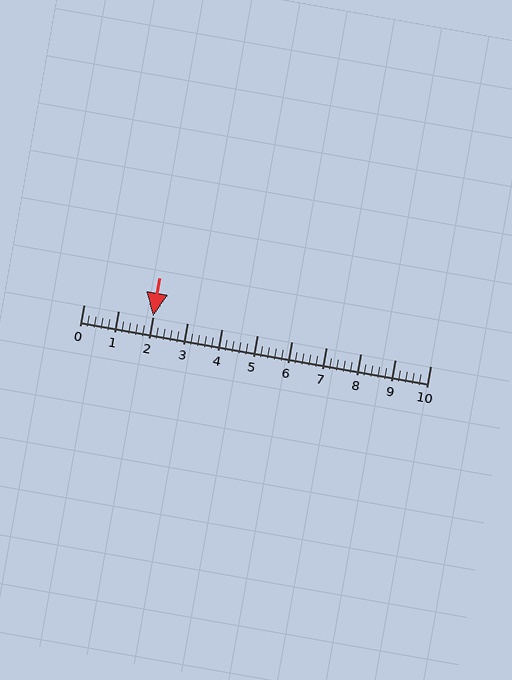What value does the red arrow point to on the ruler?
The red arrow points to approximately 2.0.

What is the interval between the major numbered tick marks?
The major tick marks are spaced 1 units apart.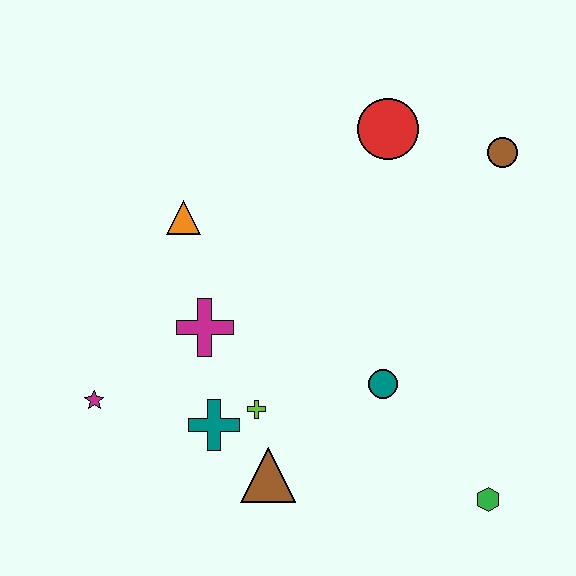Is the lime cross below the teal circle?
Yes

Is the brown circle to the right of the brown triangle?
Yes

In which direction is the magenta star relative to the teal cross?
The magenta star is to the left of the teal cross.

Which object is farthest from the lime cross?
The brown circle is farthest from the lime cross.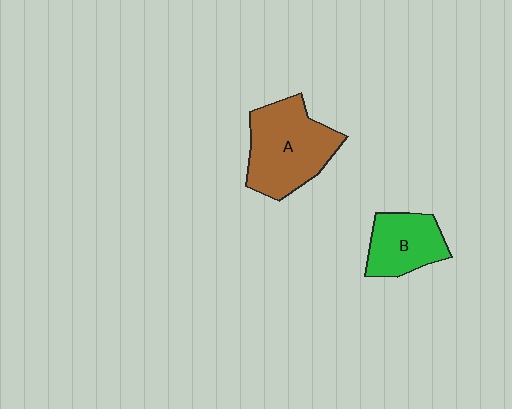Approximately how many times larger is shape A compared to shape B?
Approximately 1.6 times.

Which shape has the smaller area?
Shape B (green).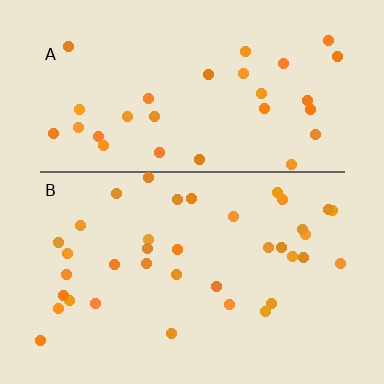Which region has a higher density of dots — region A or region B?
B (the bottom).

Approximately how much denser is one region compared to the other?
Approximately 1.2× — region B over region A.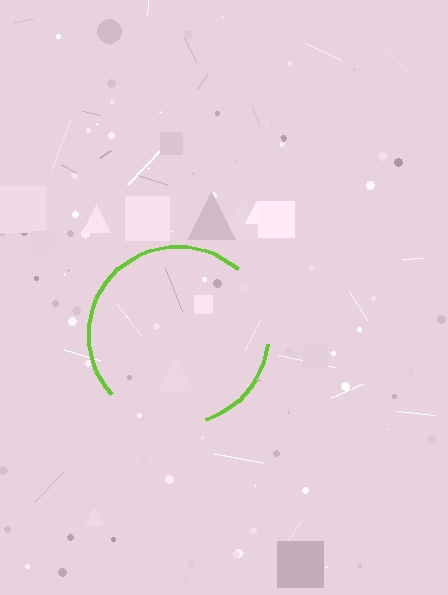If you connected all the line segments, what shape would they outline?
They would outline a circle.